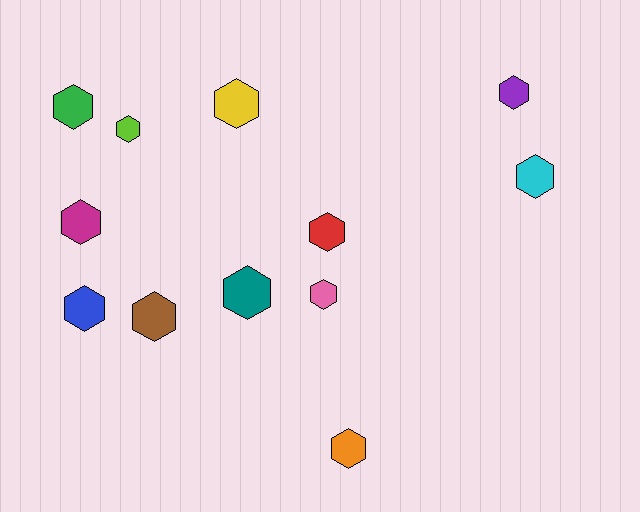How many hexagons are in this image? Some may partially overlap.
There are 12 hexagons.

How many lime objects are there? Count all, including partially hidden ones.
There is 1 lime object.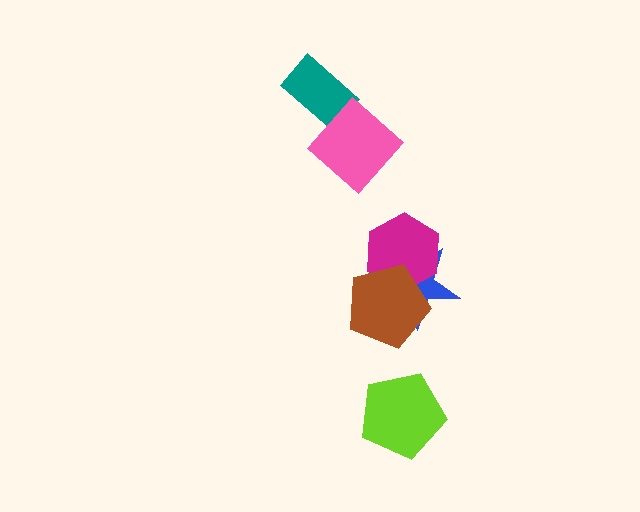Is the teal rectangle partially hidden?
Yes, it is partially covered by another shape.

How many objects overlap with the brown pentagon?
2 objects overlap with the brown pentagon.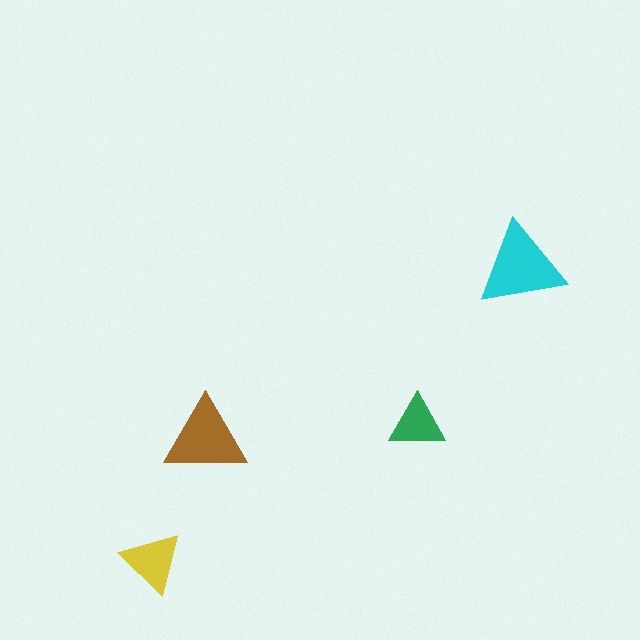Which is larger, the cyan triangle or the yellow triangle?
The cyan one.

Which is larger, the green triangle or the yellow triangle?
The yellow one.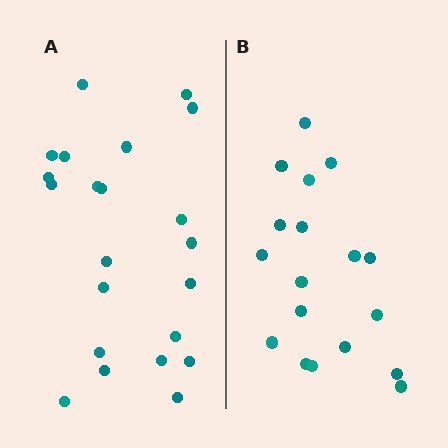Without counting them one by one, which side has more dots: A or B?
Region A (the left region) has more dots.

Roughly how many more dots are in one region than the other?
Region A has about 4 more dots than region B.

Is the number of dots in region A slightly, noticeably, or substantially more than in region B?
Region A has only slightly more — the two regions are fairly close. The ratio is roughly 1.2 to 1.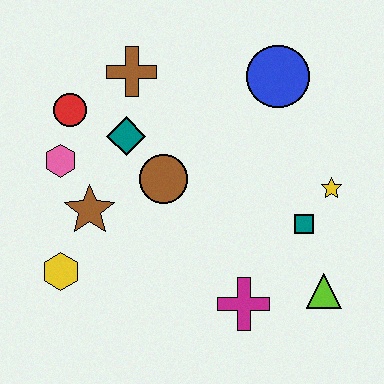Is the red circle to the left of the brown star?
Yes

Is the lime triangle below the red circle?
Yes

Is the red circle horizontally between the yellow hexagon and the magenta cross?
Yes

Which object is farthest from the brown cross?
The lime triangle is farthest from the brown cross.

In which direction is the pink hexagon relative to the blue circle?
The pink hexagon is to the left of the blue circle.